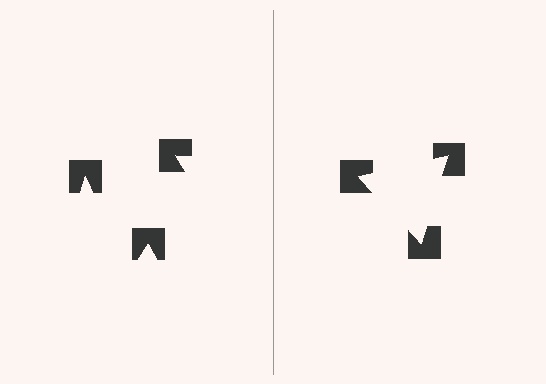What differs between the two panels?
The notched squares are positioned identically on both sides; only the wedge orientations differ. On the right they align to a triangle; on the left they are misaligned.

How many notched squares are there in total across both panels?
6 — 3 on each side.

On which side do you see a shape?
An illusory triangle appears on the right side. On the left side the wedge cuts are rotated, so no coherent shape forms.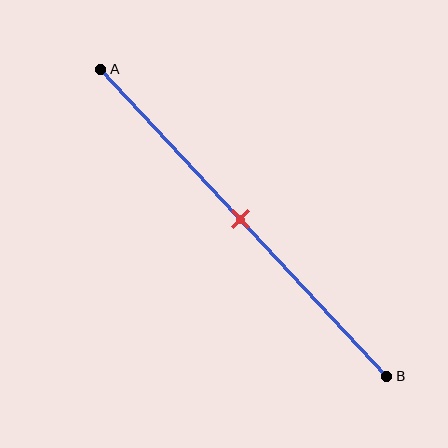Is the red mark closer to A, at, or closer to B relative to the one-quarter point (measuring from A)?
The red mark is closer to point B than the one-quarter point of segment AB.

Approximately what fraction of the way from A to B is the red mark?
The red mark is approximately 50% of the way from A to B.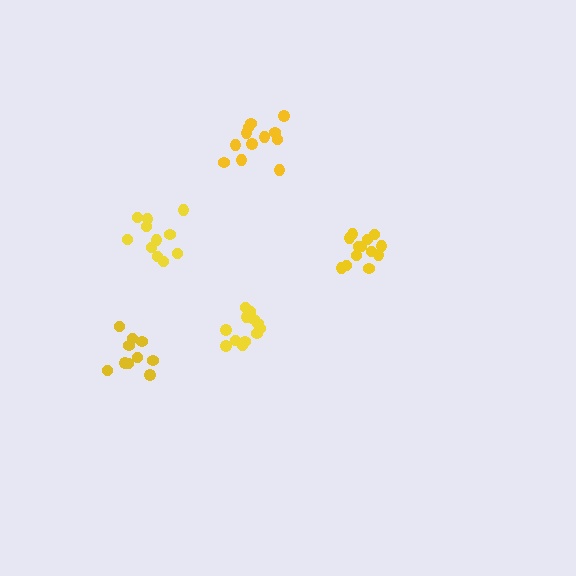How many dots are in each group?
Group 1: 12 dots, Group 2: 13 dots, Group 3: 12 dots, Group 4: 10 dots, Group 5: 11 dots (58 total).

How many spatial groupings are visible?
There are 5 spatial groupings.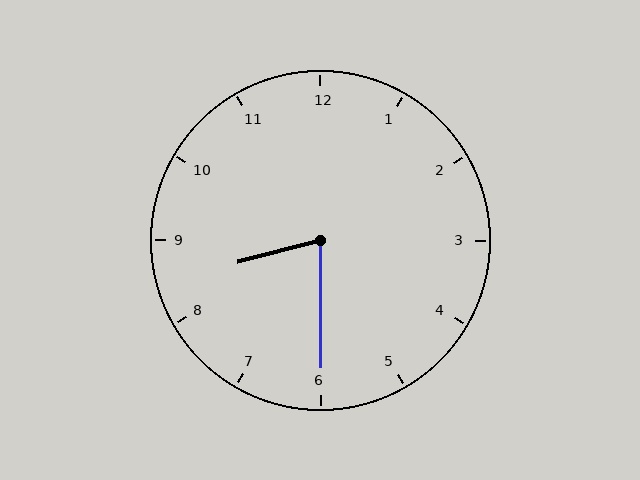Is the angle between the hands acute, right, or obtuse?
It is acute.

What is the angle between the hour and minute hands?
Approximately 75 degrees.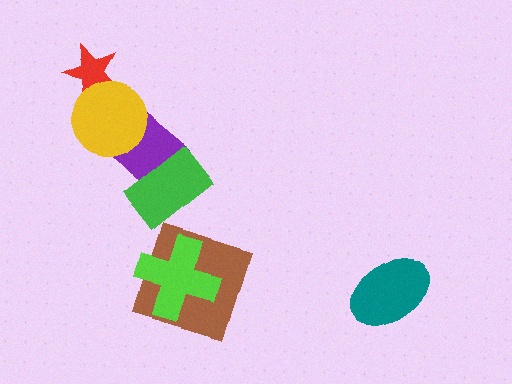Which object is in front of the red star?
The yellow circle is in front of the red star.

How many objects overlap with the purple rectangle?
2 objects overlap with the purple rectangle.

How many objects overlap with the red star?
1 object overlaps with the red star.